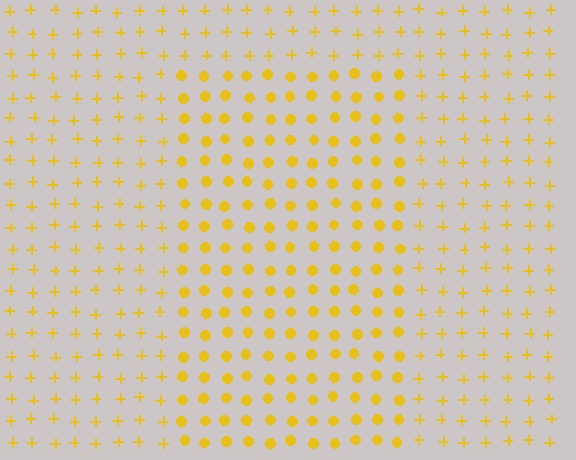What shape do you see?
I see a rectangle.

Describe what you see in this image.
The image is filled with small yellow elements arranged in a uniform grid. A rectangle-shaped region contains circles, while the surrounding area contains plus signs. The boundary is defined purely by the change in element shape.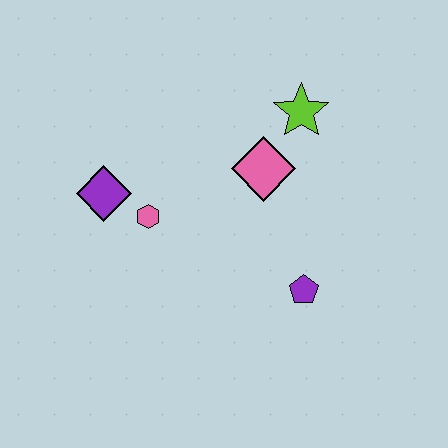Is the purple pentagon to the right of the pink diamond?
Yes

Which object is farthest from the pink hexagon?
The lime star is farthest from the pink hexagon.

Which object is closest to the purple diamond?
The pink hexagon is closest to the purple diamond.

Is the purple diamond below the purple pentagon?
No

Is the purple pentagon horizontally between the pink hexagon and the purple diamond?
No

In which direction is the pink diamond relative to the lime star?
The pink diamond is below the lime star.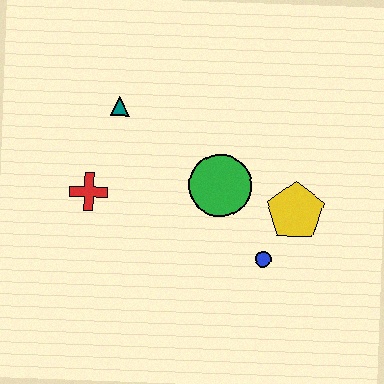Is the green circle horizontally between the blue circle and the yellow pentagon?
No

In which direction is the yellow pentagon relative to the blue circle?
The yellow pentagon is above the blue circle.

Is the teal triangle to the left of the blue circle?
Yes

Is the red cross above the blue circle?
Yes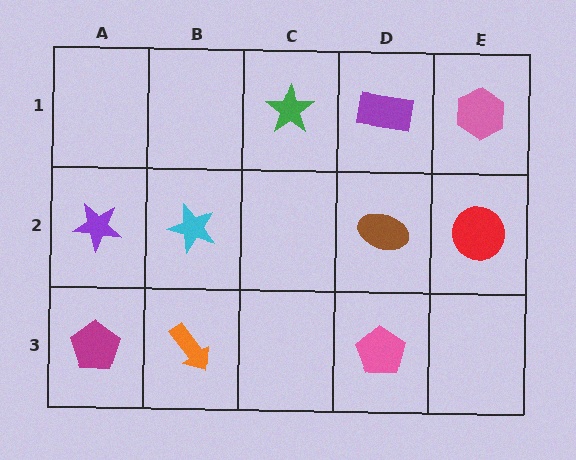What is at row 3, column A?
A magenta pentagon.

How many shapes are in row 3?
3 shapes.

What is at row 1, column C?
A green star.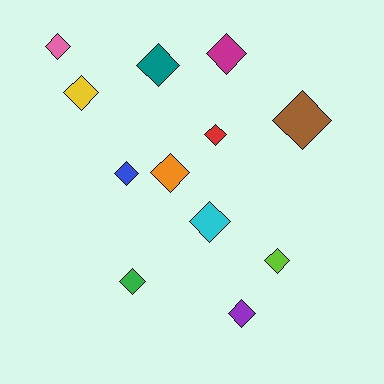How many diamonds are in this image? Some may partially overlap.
There are 12 diamonds.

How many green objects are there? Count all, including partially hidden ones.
There is 1 green object.